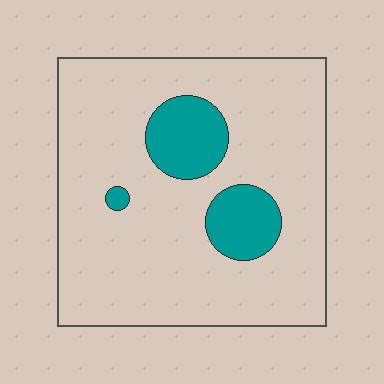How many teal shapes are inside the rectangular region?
3.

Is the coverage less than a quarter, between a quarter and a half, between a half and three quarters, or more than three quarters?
Less than a quarter.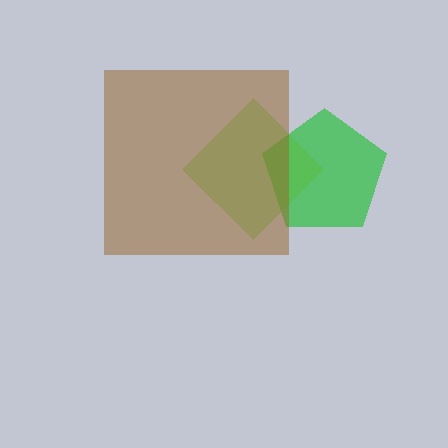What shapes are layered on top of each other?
The layered shapes are: a green pentagon, a lime diamond, a brown square.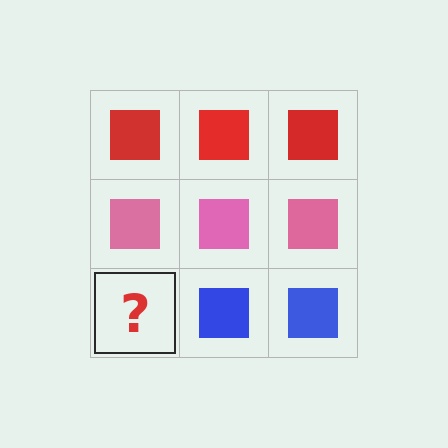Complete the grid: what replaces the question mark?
The question mark should be replaced with a blue square.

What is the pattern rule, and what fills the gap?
The rule is that each row has a consistent color. The gap should be filled with a blue square.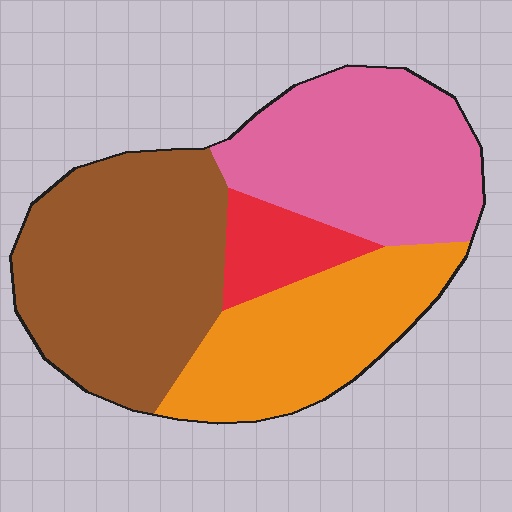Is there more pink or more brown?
Brown.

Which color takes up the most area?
Brown, at roughly 35%.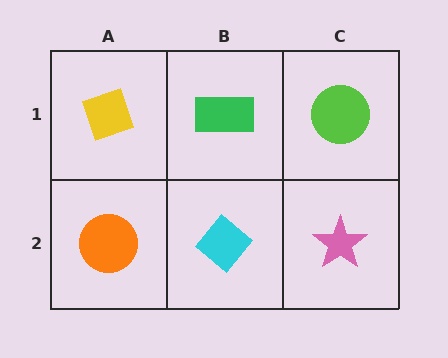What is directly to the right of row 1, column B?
A lime circle.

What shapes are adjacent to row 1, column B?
A cyan diamond (row 2, column B), a yellow diamond (row 1, column A), a lime circle (row 1, column C).